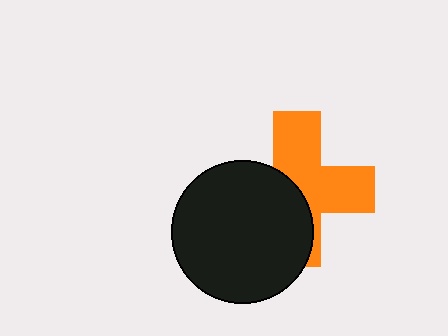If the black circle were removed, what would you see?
You would see the complete orange cross.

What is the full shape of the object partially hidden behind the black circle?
The partially hidden object is an orange cross.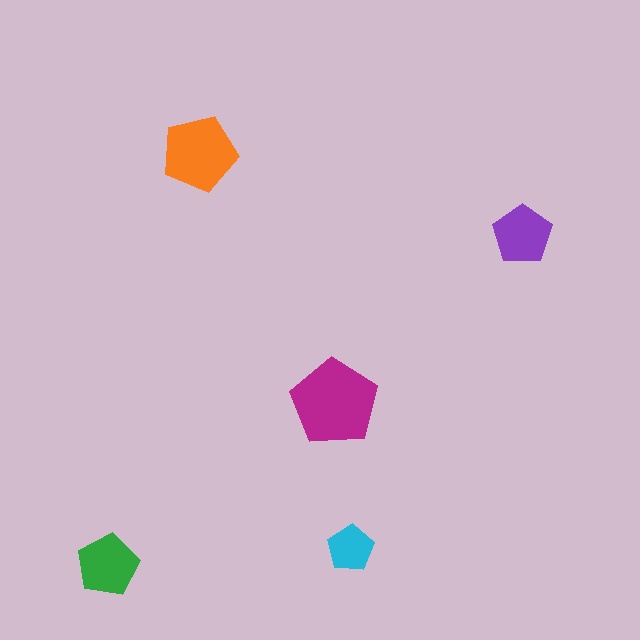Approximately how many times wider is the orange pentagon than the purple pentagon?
About 1.5 times wider.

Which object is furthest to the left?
The green pentagon is leftmost.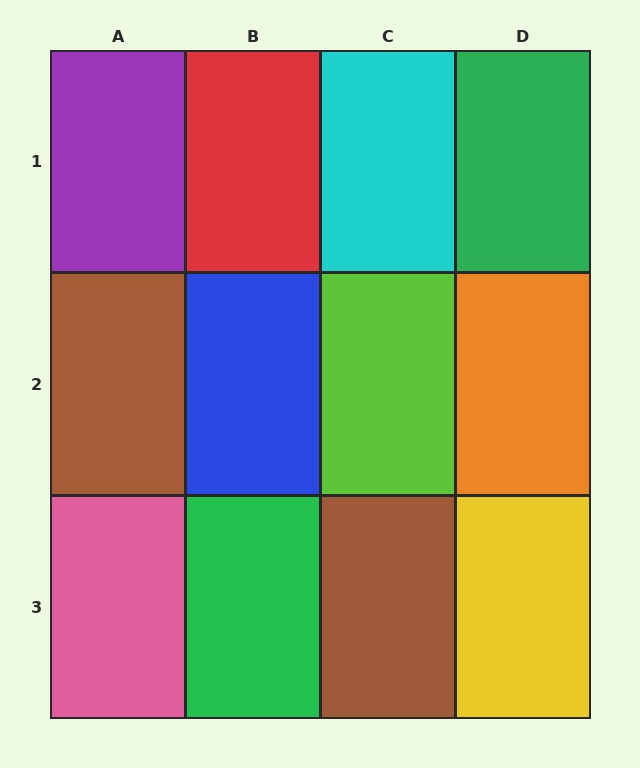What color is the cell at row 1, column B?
Red.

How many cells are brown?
2 cells are brown.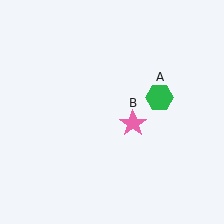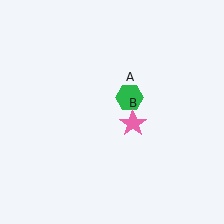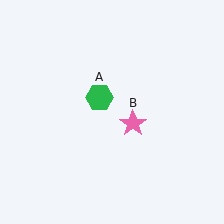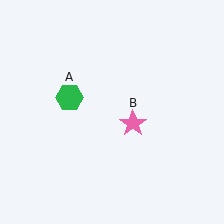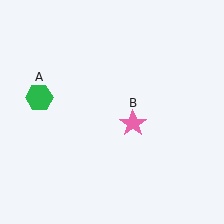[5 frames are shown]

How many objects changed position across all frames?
1 object changed position: green hexagon (object A).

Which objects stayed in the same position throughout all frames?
Pink star (object B) remained stationary.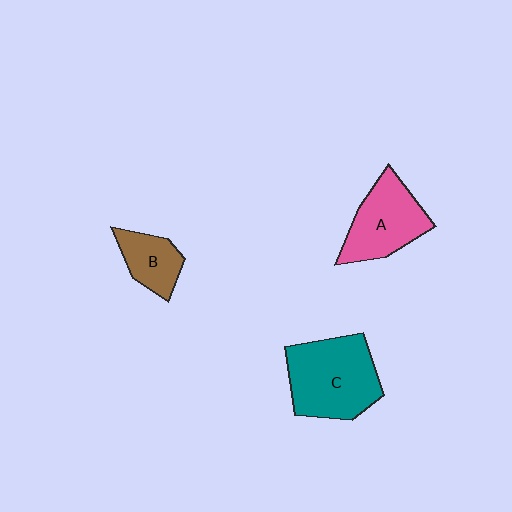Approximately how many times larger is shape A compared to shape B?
Approximately 1.7 times.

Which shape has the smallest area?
Shape B (brown).